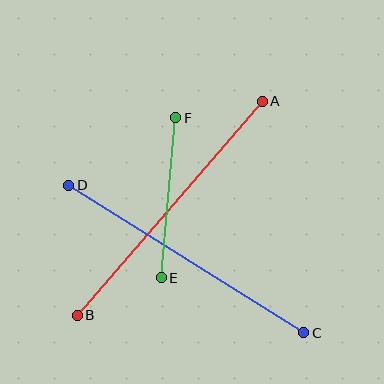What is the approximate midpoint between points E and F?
The midpoint is at approximately (169, 198) pixels.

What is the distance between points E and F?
The distance is approximately 160 pixels.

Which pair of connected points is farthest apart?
Points A and B are farthest apart.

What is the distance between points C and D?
The distance is approximately 278 pixels.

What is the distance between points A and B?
The distance is approximately 283 pixels.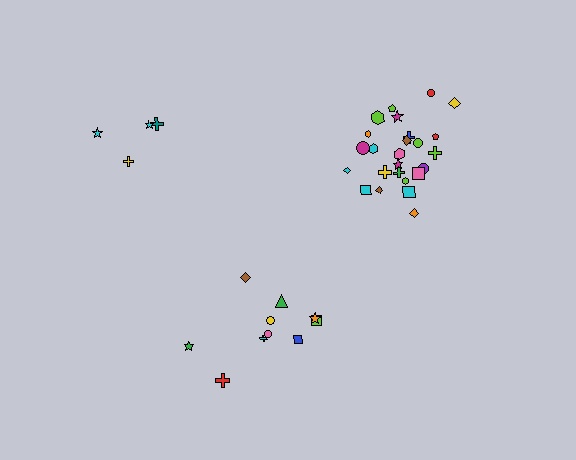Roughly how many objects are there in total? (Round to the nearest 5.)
Roughly 40 objects in total.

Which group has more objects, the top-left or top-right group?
The top-right group.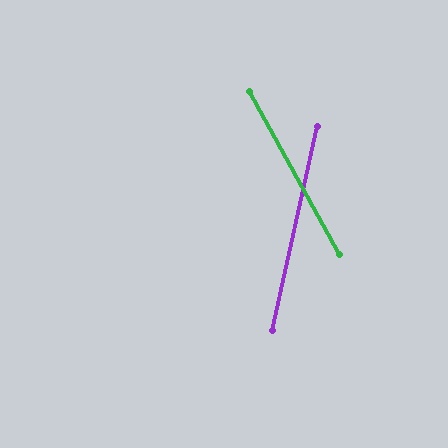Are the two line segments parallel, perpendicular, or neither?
Neither parallel nor perpendicular — they differ by about 41°.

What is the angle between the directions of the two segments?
Approximately 41 degrees.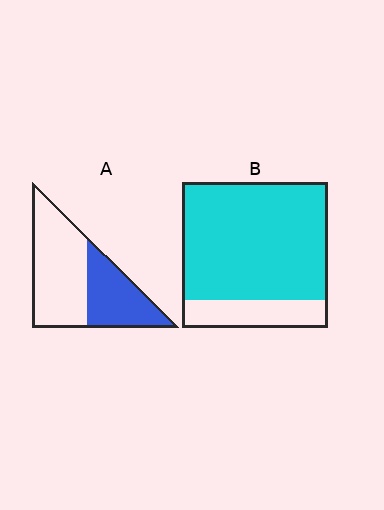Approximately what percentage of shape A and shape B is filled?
A is approximately 40% and B is approximately 80%.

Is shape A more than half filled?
No.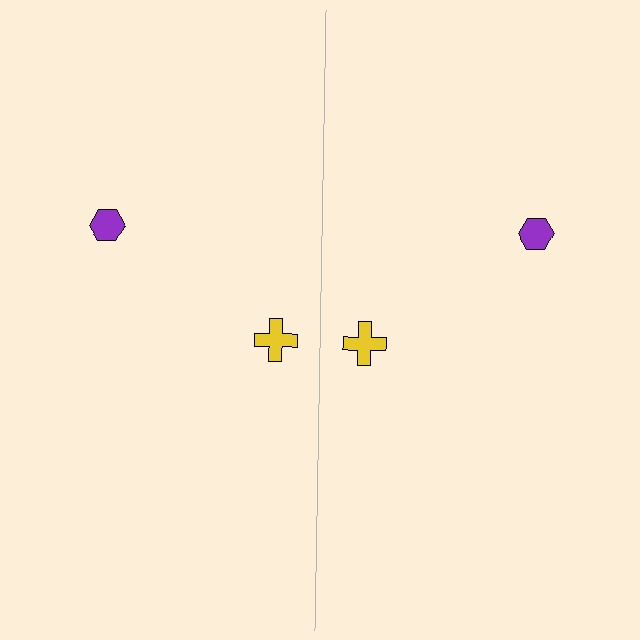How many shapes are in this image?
There are 4 shapes in this image.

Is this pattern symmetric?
Yes, this pattern has bilateral (reflection) symmetry.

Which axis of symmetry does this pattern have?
The pattern has a vertical axis of symmetry running through the center of the image.